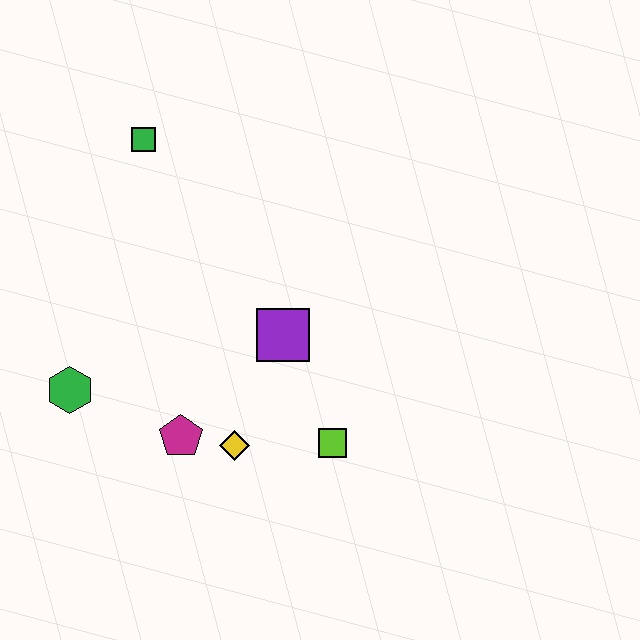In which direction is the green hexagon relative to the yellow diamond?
The green hexagon is to the left of the yellow diamond.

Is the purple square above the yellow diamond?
Yes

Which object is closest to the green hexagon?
The magenta pentagon is closest to the green hexagon.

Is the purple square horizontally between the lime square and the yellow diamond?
Yes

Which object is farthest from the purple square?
The green square is farthest from the purple square.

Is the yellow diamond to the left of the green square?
No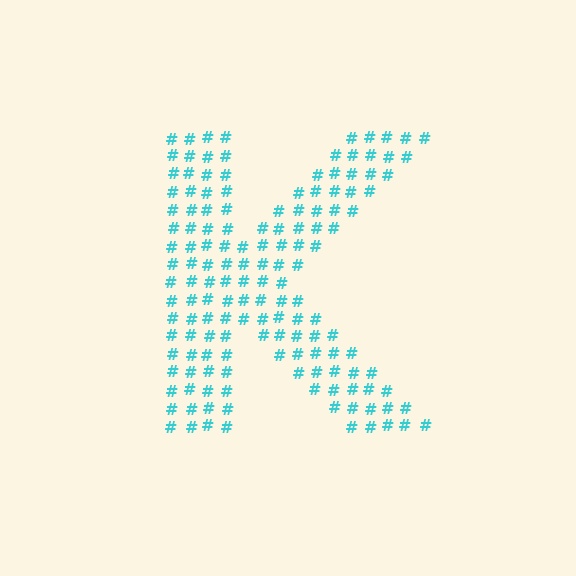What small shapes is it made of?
It is made of small hash symbols.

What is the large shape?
The large shape is the letter K.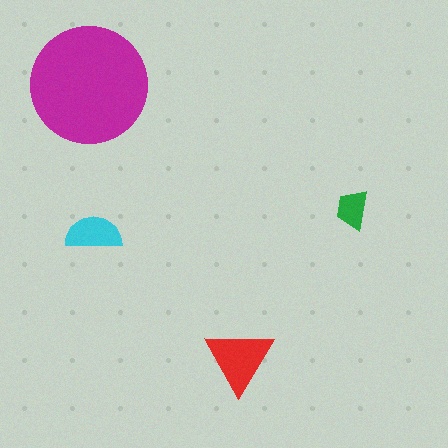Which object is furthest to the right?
The green trapezoid is rightmost.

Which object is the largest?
The magenta circle.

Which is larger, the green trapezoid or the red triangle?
The red triangle.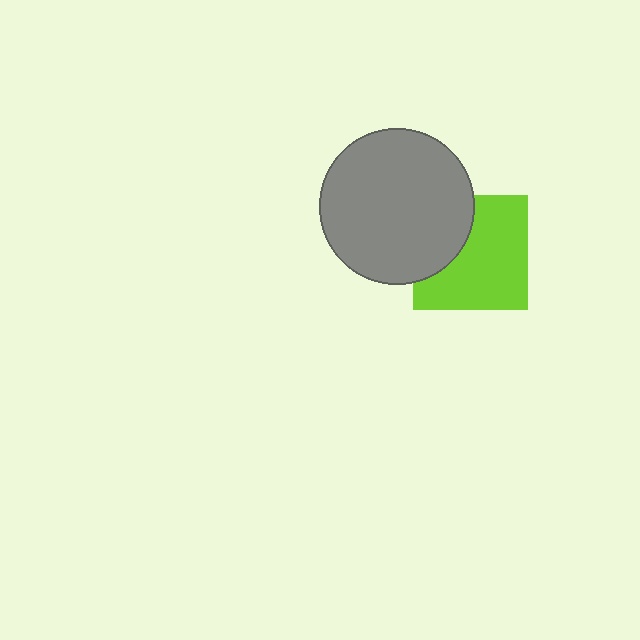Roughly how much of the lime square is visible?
Most of it is visible (roughly 68%).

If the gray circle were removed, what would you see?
You would see the complete lime square.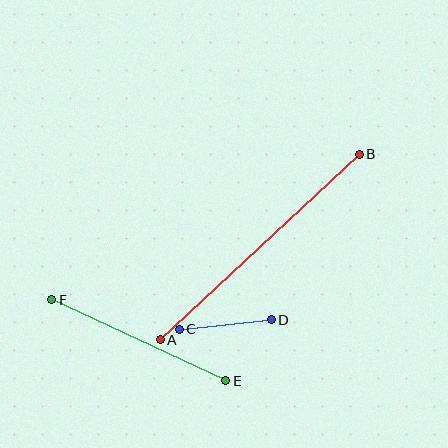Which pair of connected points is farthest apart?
Points A and B are farthest apart.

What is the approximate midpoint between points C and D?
The midpoint is at approximately (225, 324) pixels.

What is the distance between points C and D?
The distance is approximately 92 pixels.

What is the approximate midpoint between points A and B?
The midpoint is at approximately (260, 247) pixels.